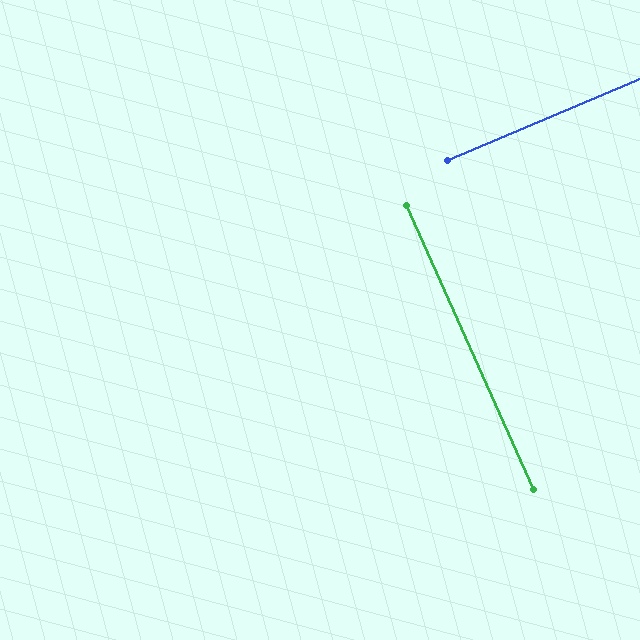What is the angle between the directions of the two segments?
Approximately 89 degrees.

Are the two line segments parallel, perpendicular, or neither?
Perpendicular — they meet at approximately 89°.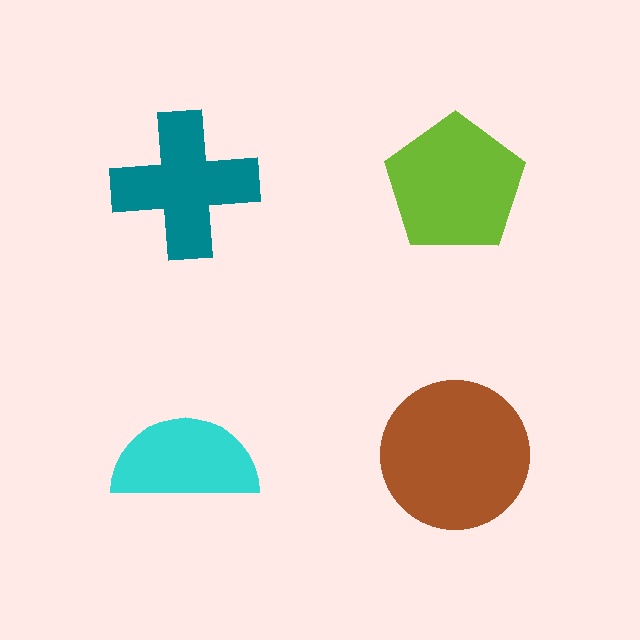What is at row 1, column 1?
A teal cross.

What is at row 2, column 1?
A cyan semicircle.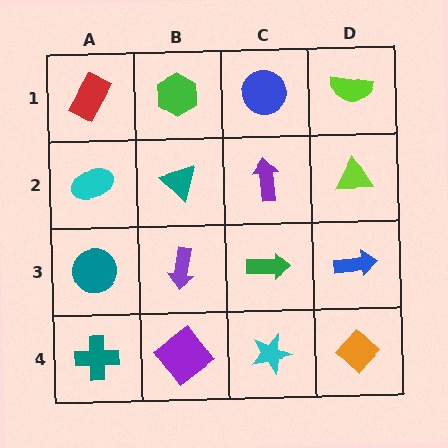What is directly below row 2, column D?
A blue arrow.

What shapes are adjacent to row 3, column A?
A cyan ellipse (row 2, column A), a teal cross (row 4, column A), a purple arrow (row 3, column B).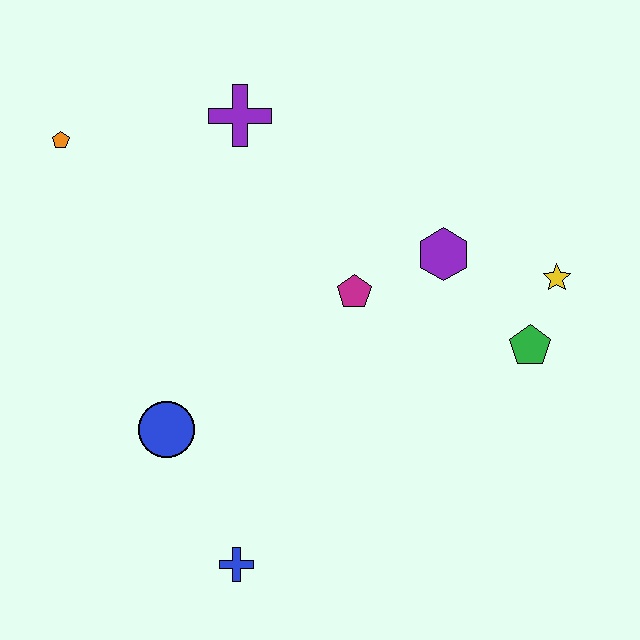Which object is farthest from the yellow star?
The orange pentagon is farthest from the yellow star.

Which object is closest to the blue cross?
The blue circle is closest to the blue cross.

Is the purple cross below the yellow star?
No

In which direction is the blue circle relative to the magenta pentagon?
The blue circle is to the left of the magenta pentagon.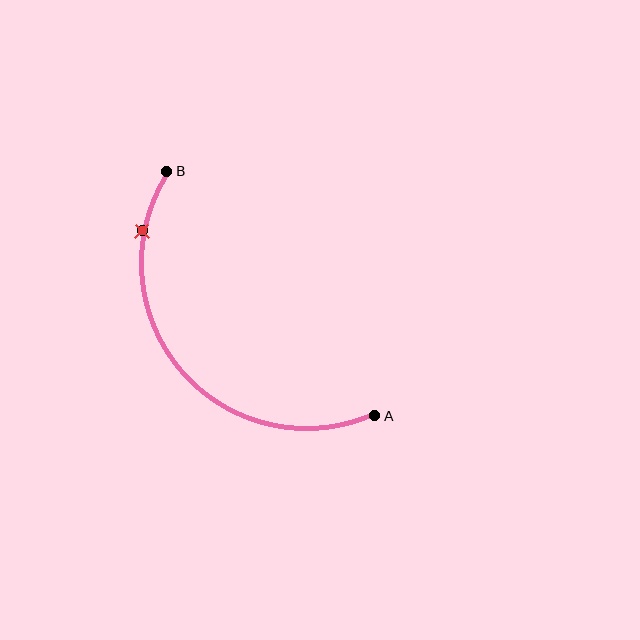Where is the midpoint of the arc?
The arc midpoint is the point on the curve farthest from the straight line joining A and B. It sits below and to the left of that line.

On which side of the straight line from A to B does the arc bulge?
The arc bulges below and to the left of the straight line connecting A and B.